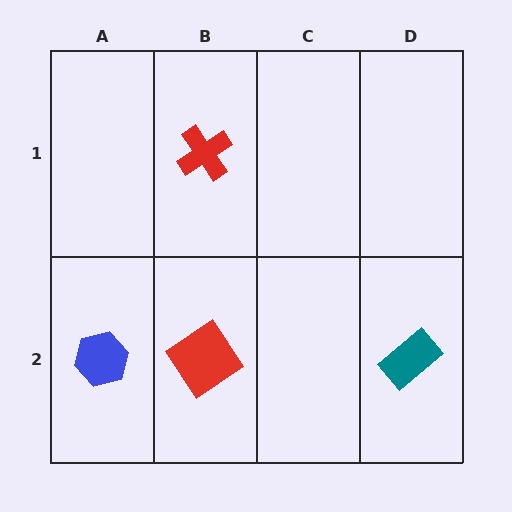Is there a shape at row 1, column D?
No, that cell is empty.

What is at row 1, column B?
A red cross.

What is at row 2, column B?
A red diamond.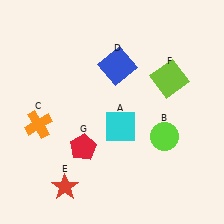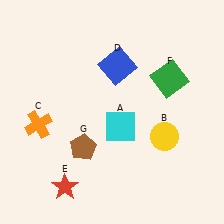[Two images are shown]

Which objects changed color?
B changed from lime to yellow. F changed from lime to green. G changed from red to brown.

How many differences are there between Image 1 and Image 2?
There are 3 differences between the two images.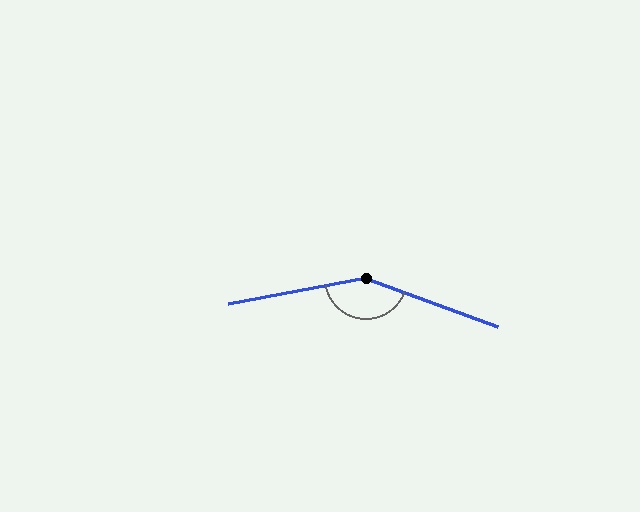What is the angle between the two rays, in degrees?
Approximately 149 degrees.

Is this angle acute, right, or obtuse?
It is obtuse.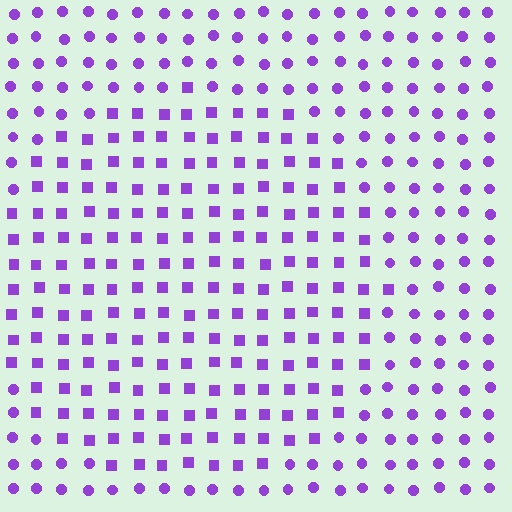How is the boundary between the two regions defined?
The boundary is defined by a change in element shape: squares inside vs. circles outside. All elements share the same color and spacing.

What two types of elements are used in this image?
The image uses squares inside the circle region and circles outside it.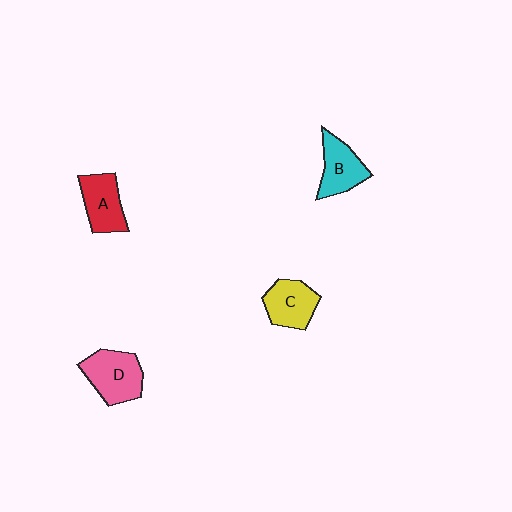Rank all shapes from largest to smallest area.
From largest to smallest: D (pink), C (yellow), A (red), B (cyan).